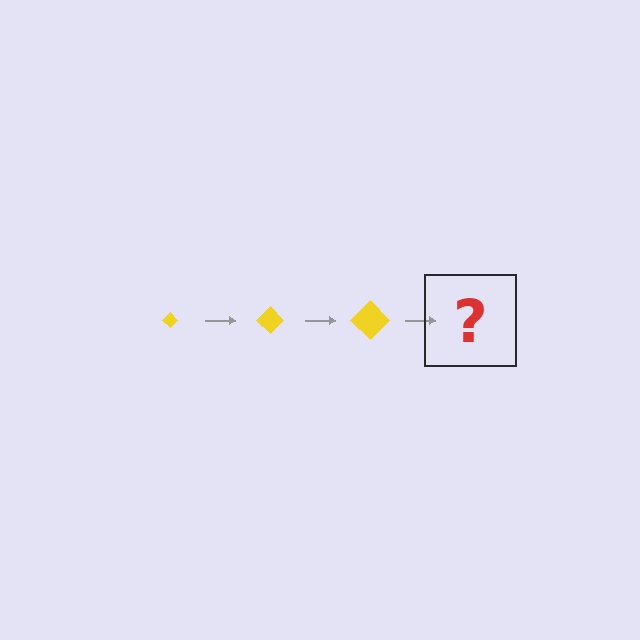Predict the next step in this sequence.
The next step is a yellow diamond, larger than the previous one.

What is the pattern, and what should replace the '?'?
The pattern is that the diamond gets progressively larger each step. The '?' should be a yellow diamond, larger than the previous one.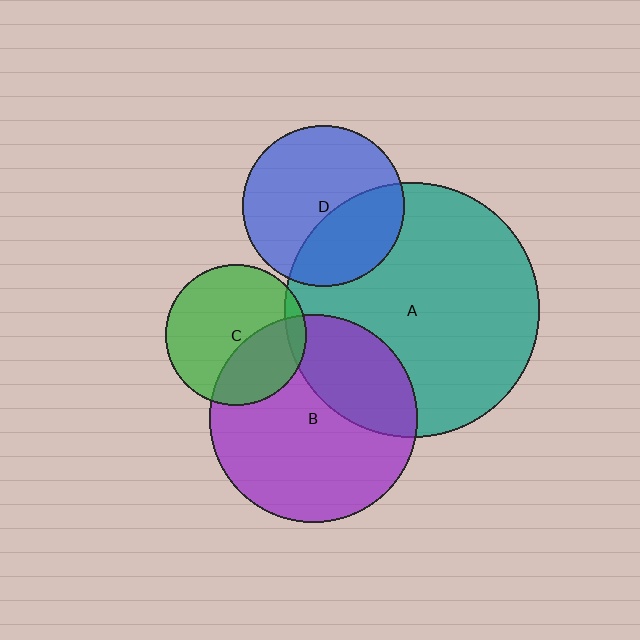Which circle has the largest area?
Circle A (teal).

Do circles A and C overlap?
Yes.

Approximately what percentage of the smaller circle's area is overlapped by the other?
Approximately 5%.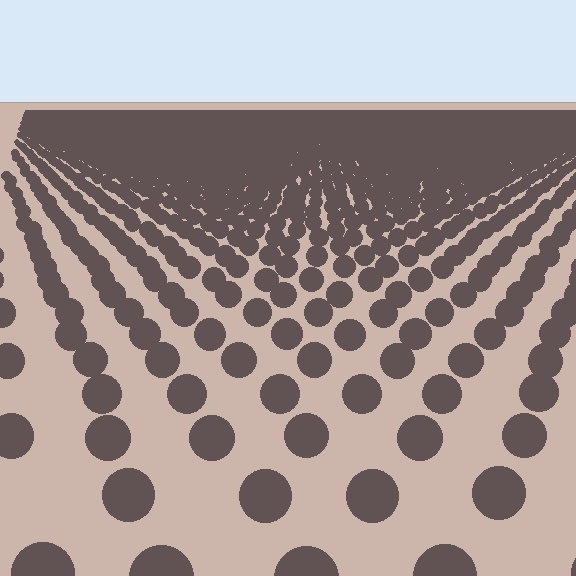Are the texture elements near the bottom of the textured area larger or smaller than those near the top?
Larger. Near the bottom, elements are closer to the viewer and appear at a bigger on-screen size.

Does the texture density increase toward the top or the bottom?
Density increases toward the top.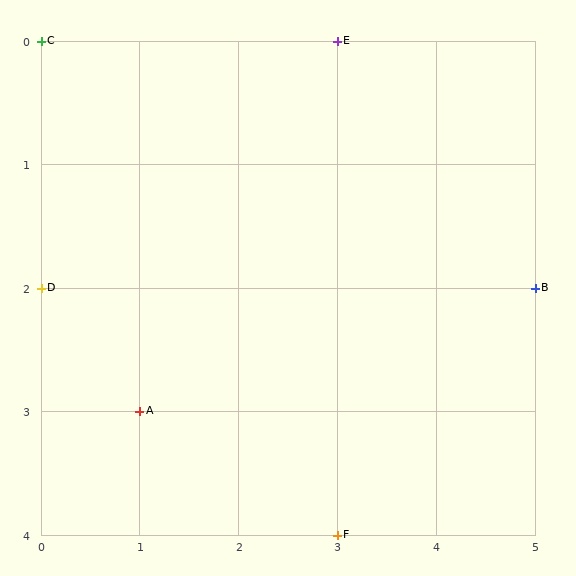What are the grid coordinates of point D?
Point D is at grid coordinates (0, 2).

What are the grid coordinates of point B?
Point B is at grid coordinates (5, 2).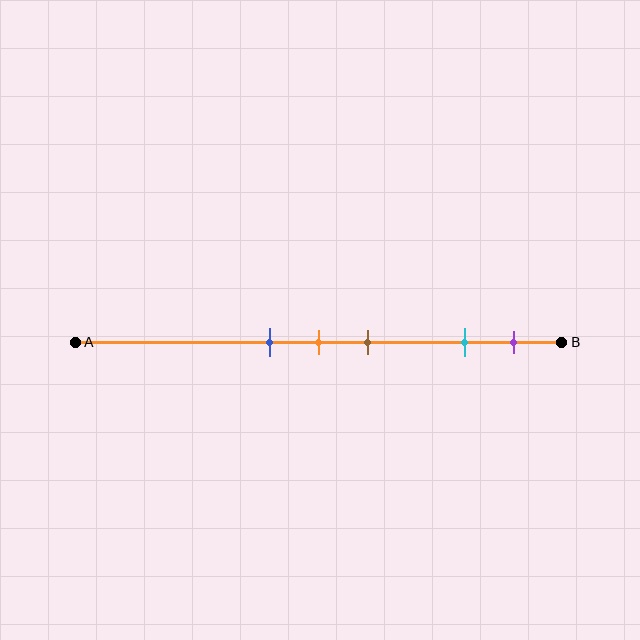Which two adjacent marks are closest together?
The blue and orange marks are the closest adjacent pair.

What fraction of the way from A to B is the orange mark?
The orange mark is approximately 50% (0.5) of the way from A to B.